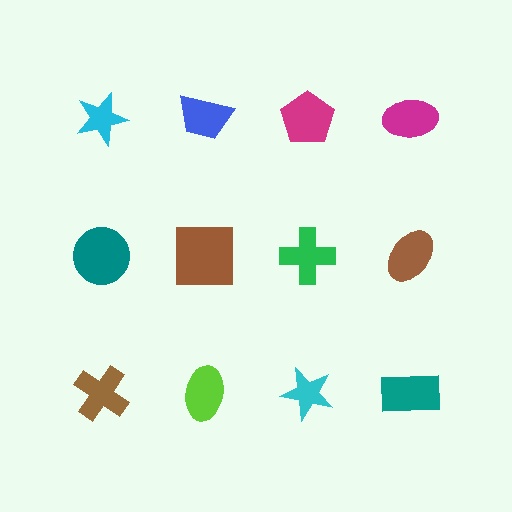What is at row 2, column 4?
A brown ellipse.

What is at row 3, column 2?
A lime ellipse.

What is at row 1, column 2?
A blue trapezoid.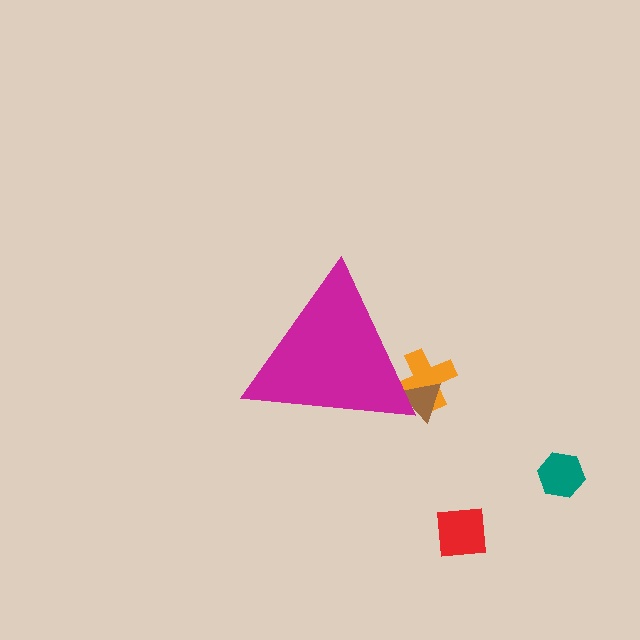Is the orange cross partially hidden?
Yes, the orange cross is partially hidden behind the magenta triangle.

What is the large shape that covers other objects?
A magenta triangle.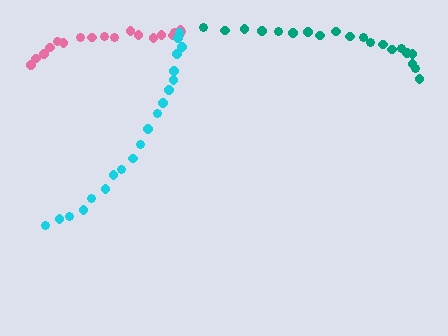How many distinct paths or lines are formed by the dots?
There are 3 distinct paths.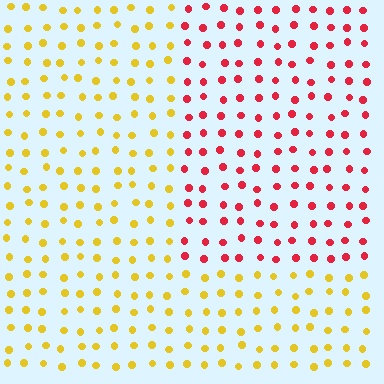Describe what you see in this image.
The image is filled with small yellow elements in a uniform arrangement. A rectangle-shaped region is visible where the elements are tinted to a slightly different hue, forming a subtle color boundary.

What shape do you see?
I see a rectangle.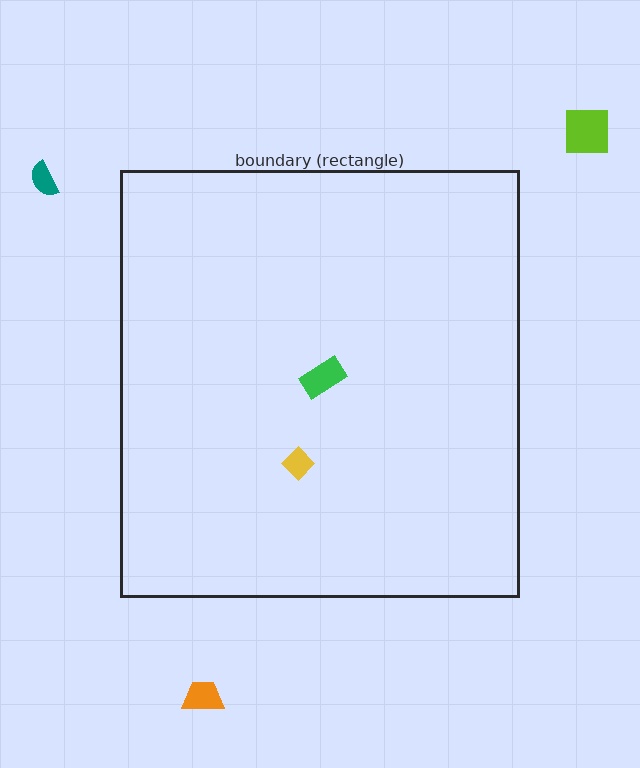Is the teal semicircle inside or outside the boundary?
Outside.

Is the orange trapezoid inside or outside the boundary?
Outside.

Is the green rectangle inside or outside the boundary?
Inside.